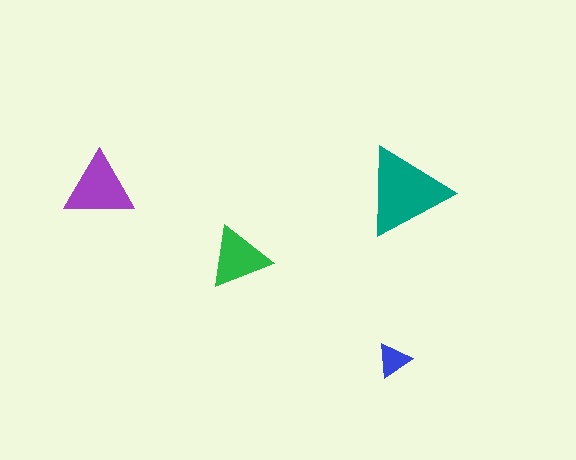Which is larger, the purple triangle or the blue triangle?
The purple one.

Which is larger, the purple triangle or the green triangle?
The purple one.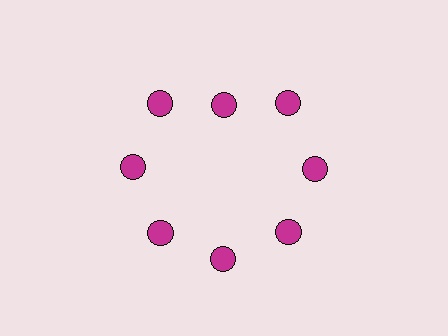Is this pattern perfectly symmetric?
No. The 8 magenta circles are arranged in a ring, but one element near the 12 o'clock position is pulled inward toward the center, breaking the 8-fold rotational symmetry.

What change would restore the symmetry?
The symmetry would be restored by moving it outward, back onto the ring so that all 8 circles sit at equal angles and equal distance from the center.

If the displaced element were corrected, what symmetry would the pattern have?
It would have 8-fold rotational symmetry — the pattern would map onto itself every 45 degrees.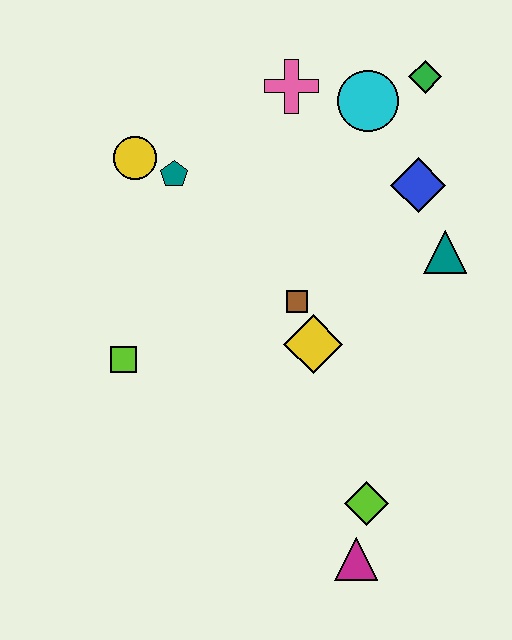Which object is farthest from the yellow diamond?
The green diamond is farthest from the yellow diamond.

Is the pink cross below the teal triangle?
No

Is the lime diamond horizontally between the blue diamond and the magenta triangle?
Yes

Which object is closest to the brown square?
The yellow diamond is closest to the brown square.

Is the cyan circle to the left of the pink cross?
No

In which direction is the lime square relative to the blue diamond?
The lime square is to the left of the blue diamond.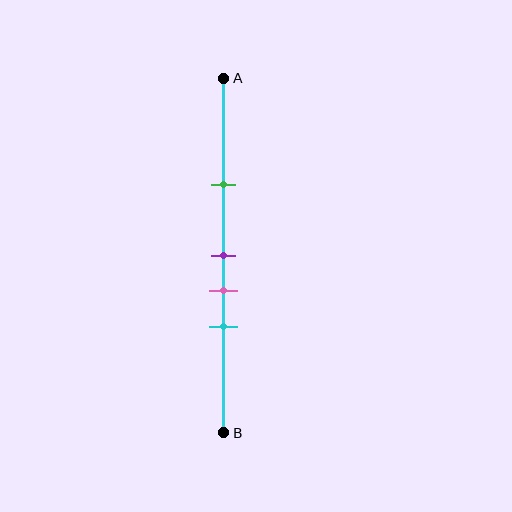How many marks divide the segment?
There are 4 marks dividing the segment.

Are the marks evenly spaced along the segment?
No, the marks are not evenly spaced.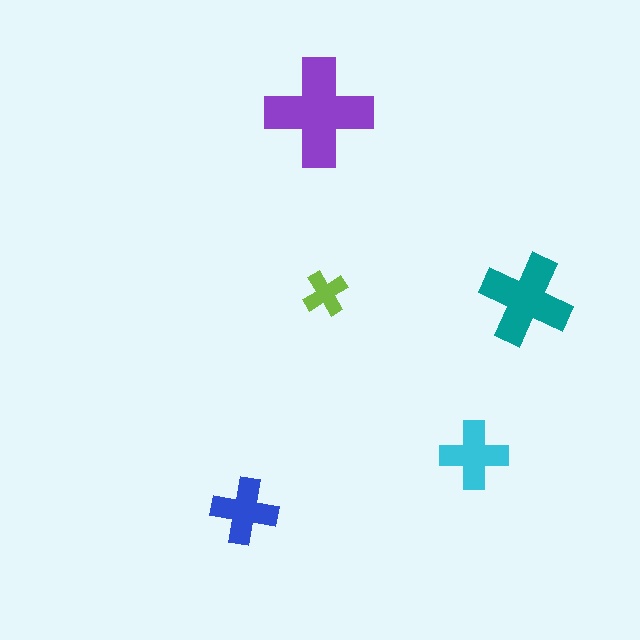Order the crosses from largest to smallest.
the purple one, the teal one, the cyan one, the blue one, the lime one.